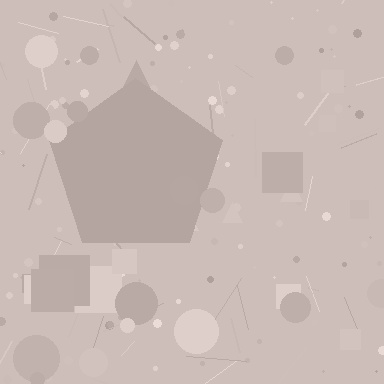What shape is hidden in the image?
A pentagon is hidden in the image.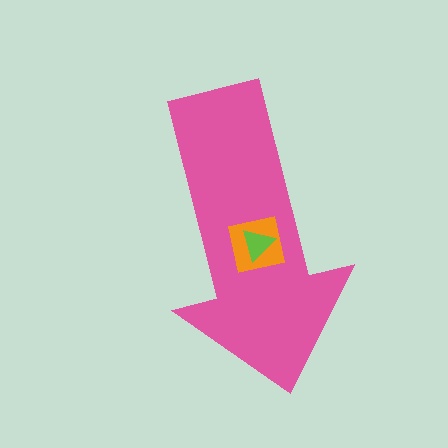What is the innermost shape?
The lime triangle.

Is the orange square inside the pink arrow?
Yes.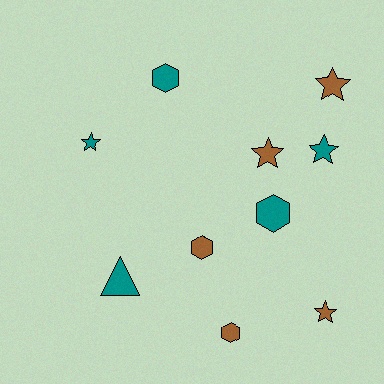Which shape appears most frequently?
Star, with 5 objects.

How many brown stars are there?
There are 3 brown stars.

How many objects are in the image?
There are 10 objects.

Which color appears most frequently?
Brown, with 5 objects.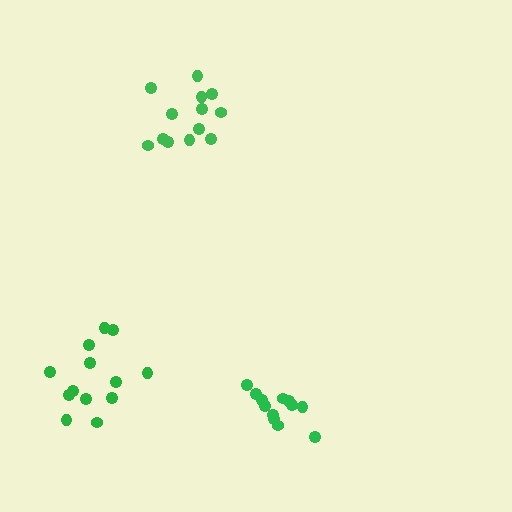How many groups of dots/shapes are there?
There are 3 groups.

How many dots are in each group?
Group 1: 13 dots, Group 2: 13 dots, Group 3: 12 dots (38 total).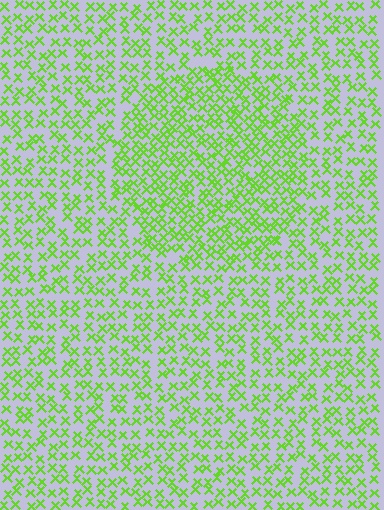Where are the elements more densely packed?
The elements are more densely packed inside the circle boundary.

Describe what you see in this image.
The image contains small lime elements arranged at two different densities. A circle-shaped region is visible where the elements are more densely packed than the surrounding area.